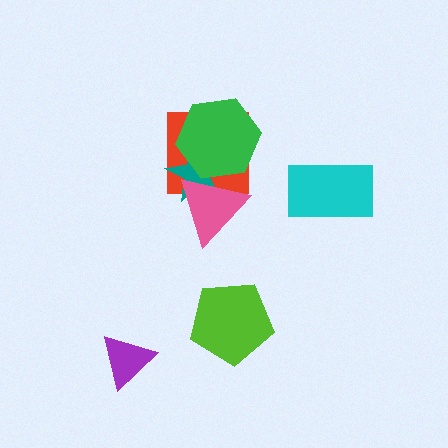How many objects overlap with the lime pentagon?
0 objects overlap with the lime pentagon.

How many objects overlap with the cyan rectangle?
0 objects overlap with the cyan rectangle.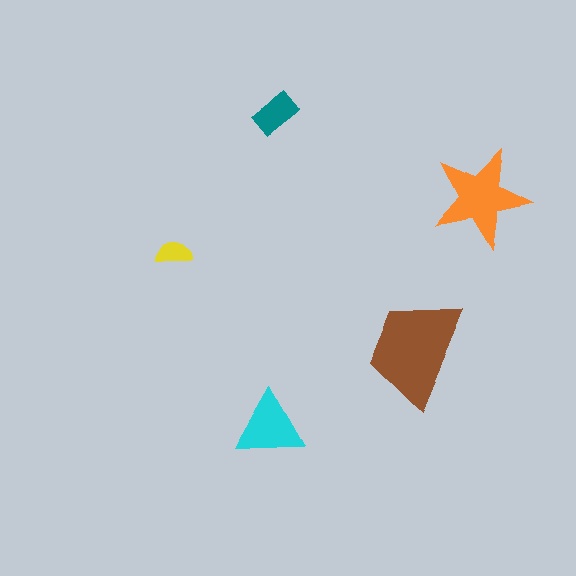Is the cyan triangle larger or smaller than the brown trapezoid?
Smaller.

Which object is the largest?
The brown trapezoid.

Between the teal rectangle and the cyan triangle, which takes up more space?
The cyan triangle.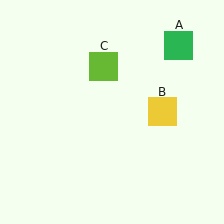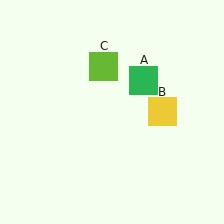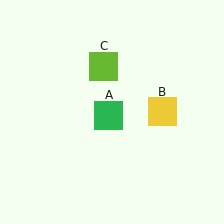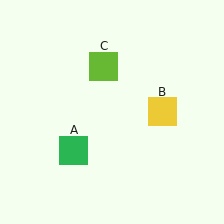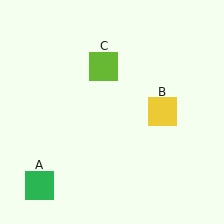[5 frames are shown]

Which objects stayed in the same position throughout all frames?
Yellow square (object B) and lime square (object C) remained stationary.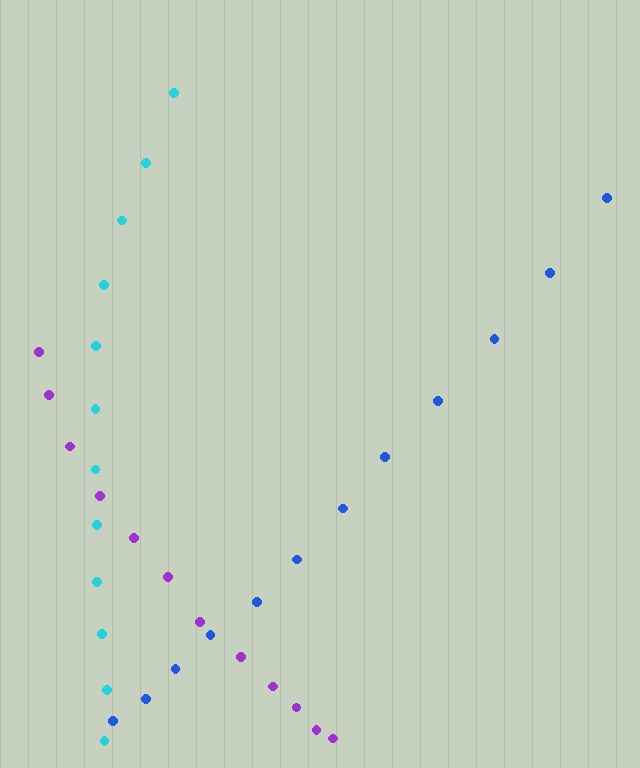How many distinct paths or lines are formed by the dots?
There are 3 distinct paths.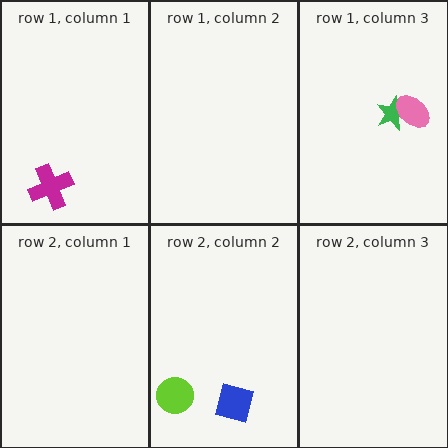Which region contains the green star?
The row 1, column 3 region.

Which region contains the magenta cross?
The row 1, column 1 region.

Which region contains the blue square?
The row 2, column 2 region.